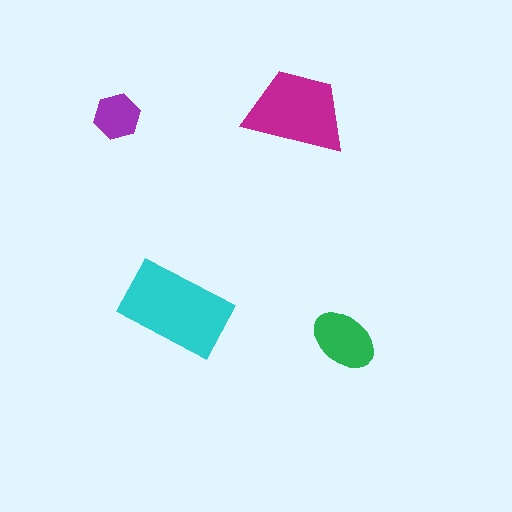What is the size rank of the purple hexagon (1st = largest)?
4th.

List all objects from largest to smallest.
The cyan rectangle, the magenta trapezoid, the green ellipse, the purple hexagon.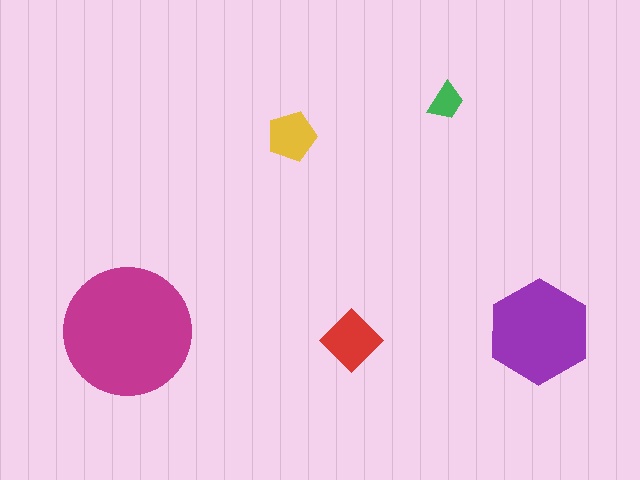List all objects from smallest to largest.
The green trapezoid, the yellow pentagon, the red diamond, the purple hexagon, the magenta circle.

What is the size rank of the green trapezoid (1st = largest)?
5th.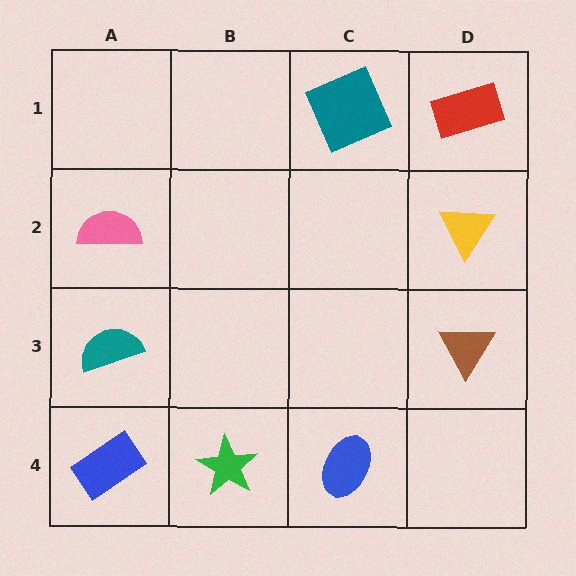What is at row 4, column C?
A blue ellipse.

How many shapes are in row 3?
2 shapes.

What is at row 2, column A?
A pink semicircle.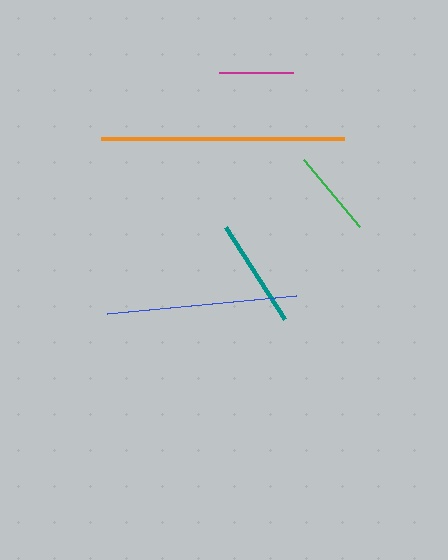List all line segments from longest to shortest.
From longest to shortest: orange, blue, teal, green, magenta.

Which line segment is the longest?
The orange line is the longest at approximately 243 pixels.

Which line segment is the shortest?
The magenta line is the shortest at approximately 74 pixels.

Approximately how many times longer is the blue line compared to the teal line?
The blue line is approximately 1.7 times the length of the teal line.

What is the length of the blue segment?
The blue segment is approximately 190 pixels long.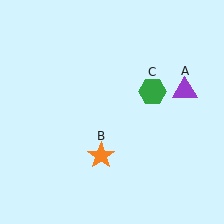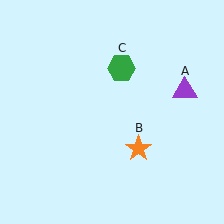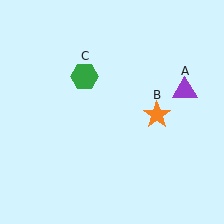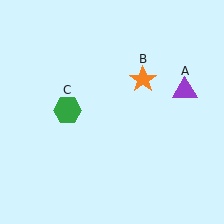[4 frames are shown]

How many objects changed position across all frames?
2 objects changed position: orange star (object B), green hexagon (object C).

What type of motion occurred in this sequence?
The orange star (object B), green hexagon (object C) rotated counterclockwise around the center of the scene.